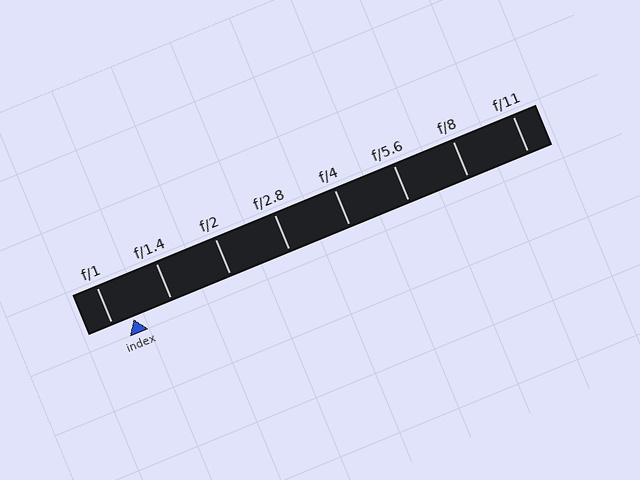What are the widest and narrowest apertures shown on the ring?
The widest aperture shown is f/1 and the narrowest is f/11.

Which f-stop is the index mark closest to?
The index mark is closest to f/1.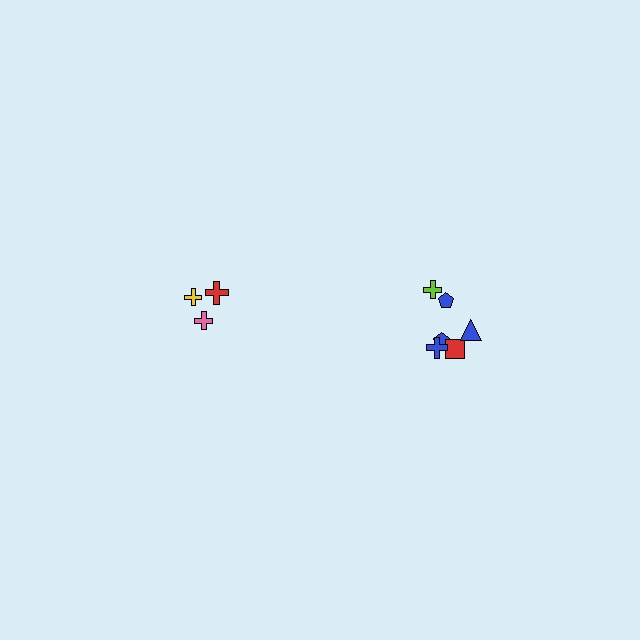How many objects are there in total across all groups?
There are 9 objects.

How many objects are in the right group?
There are 6 objects.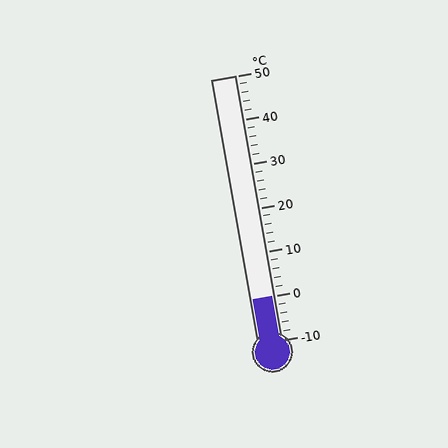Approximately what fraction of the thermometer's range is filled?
The thermometer is filled to approximately 15% of its range.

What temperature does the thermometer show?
The thermometer shows approximately 0°C.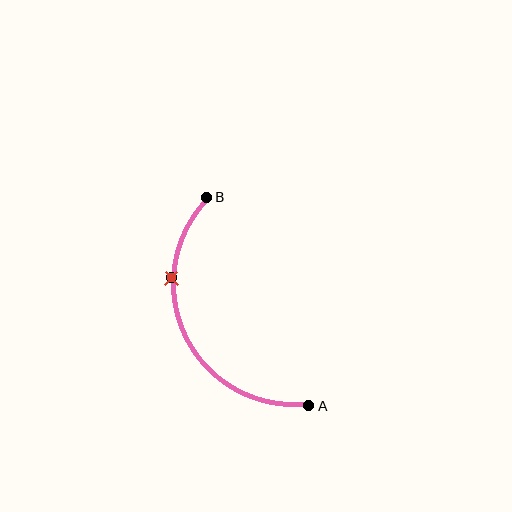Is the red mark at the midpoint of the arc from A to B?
No. The red mark lies on the arc but is closer to endpoint B. The arc midpoint would be at the point on the curve equidistant along the arc from both A and B.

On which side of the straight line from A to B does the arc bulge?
The arc bulges to the left of the straight line connecting A and B.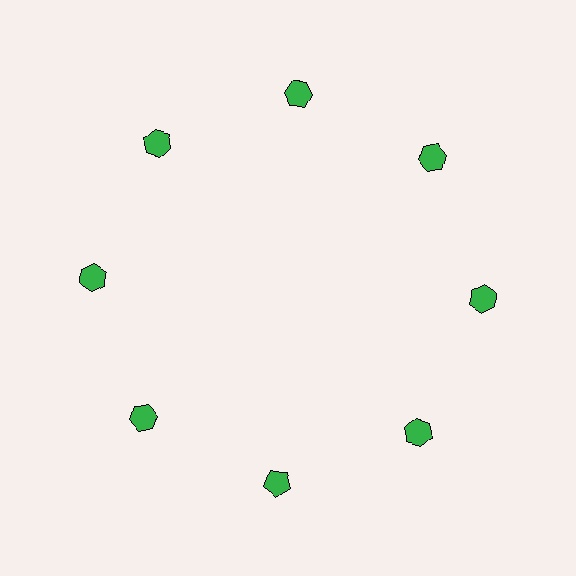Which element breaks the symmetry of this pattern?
The green pentagon at roughly the 6 o'clock position breaks the symmetry. All other shapes are green hexagons.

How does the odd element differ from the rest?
It has a different shape: pentagon instead of hexagon.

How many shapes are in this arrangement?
There are 8 shapes arranged in a ring pattern.